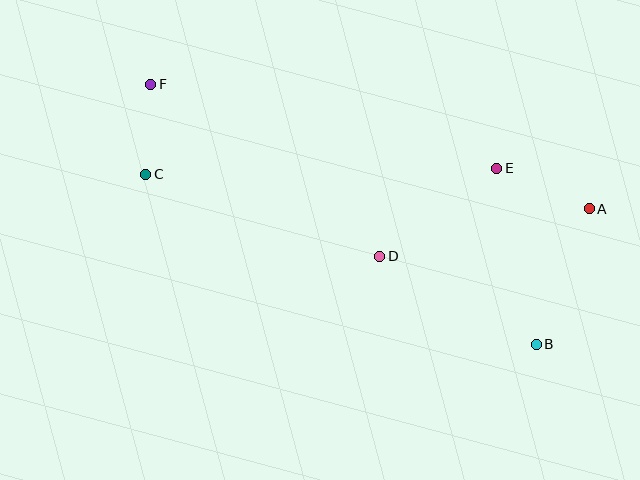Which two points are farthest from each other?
Points B and F are farthest from each other.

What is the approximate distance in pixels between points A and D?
The distance between A and D is approximately 215 pixels.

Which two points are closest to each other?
Points C and F are closest to each other.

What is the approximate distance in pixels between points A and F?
The distance between A and F is approximately 456 pixels.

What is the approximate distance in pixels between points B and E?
The distance between B and E is approximately 180 pixels.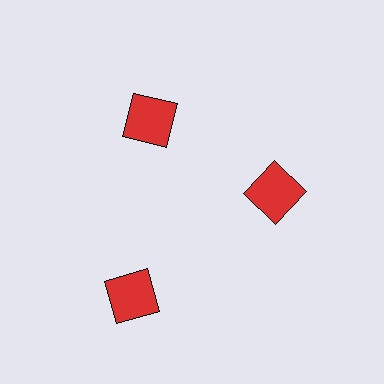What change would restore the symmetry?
The symmetry would be restored by moving it inward, back onto the ring so that all 3 squares sit at equal angles and equal distance from the center.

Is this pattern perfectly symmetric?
No. The 3 red squares are arranged in a ring, but one element near the 7 o'clock position is pushed outward from the center, breaking the 3-fold rotational symmetry.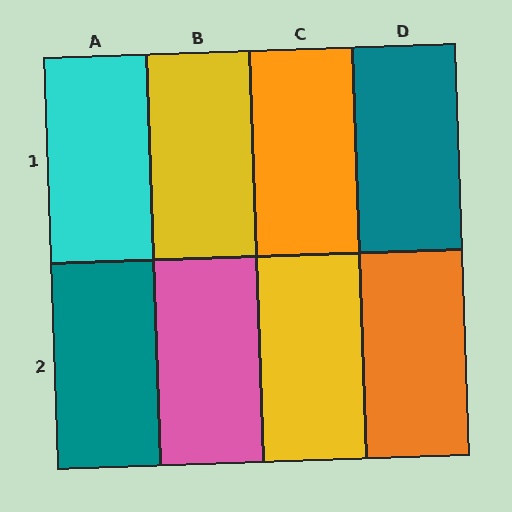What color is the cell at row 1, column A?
Cyan.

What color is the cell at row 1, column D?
Teal.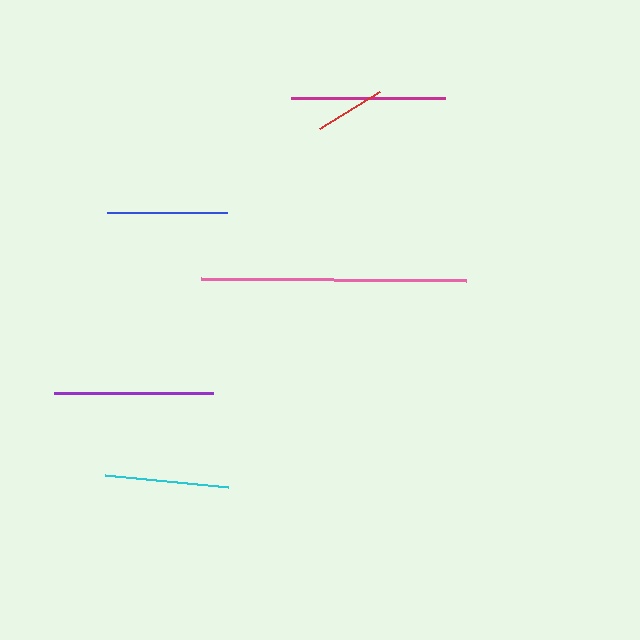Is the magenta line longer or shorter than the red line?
The magenta line is longer than the red line.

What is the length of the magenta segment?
The magenta segment is approximately 154 pixels long.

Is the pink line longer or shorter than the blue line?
The pink line is longer than the blue line.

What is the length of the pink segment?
The pink segment is approximately 265 pixels long.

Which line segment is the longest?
The pink line is the longest at approximately 265 pixels.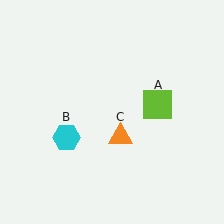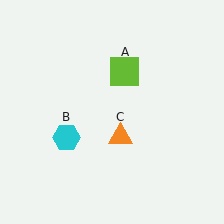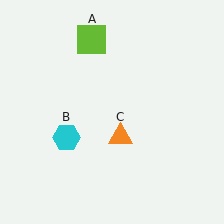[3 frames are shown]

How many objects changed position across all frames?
1 object changed position: lime square (object A).